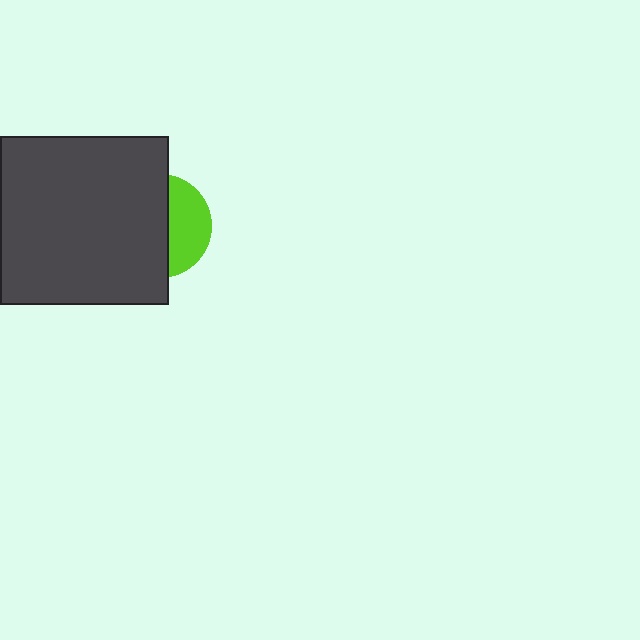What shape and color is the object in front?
The object in front is a dark gray square.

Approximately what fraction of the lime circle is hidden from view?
Roughly 62% of the lime circle is hidden behind the dark gray square.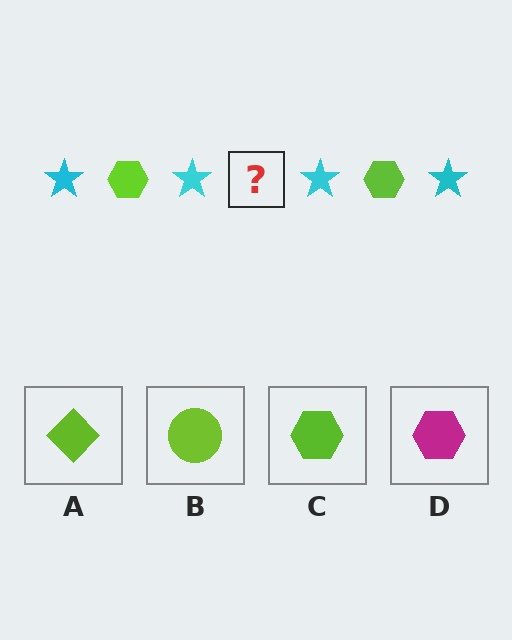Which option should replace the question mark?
Option C.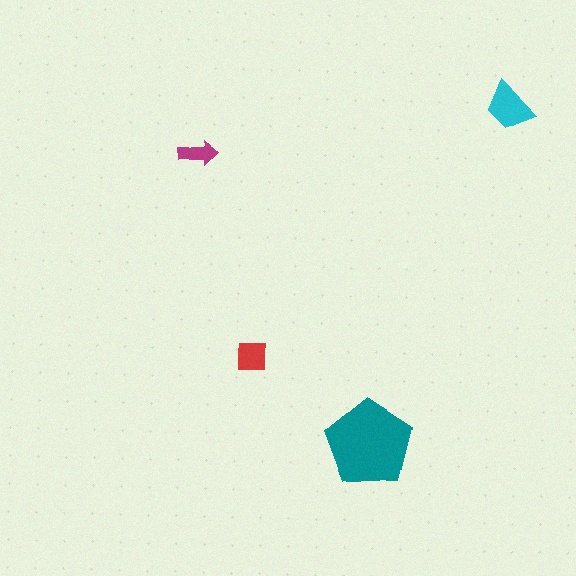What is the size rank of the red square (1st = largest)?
3rd.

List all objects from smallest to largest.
The magenta arrow, the red square, the cyan trapezoid, the teal pentagon.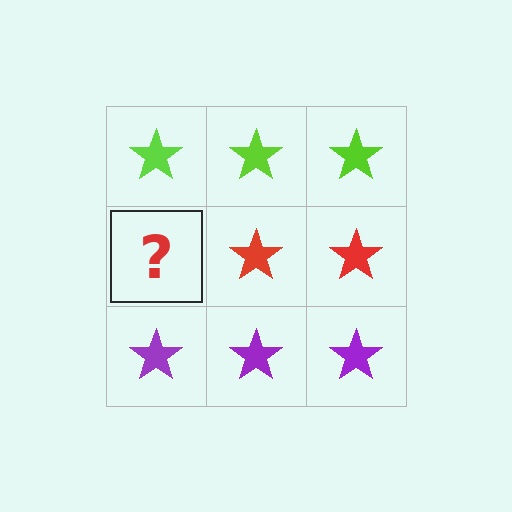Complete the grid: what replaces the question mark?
The question mark should be replaced with a red star.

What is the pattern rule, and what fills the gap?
The rule is that each row has a consistent color. The gap should be filled with a red star.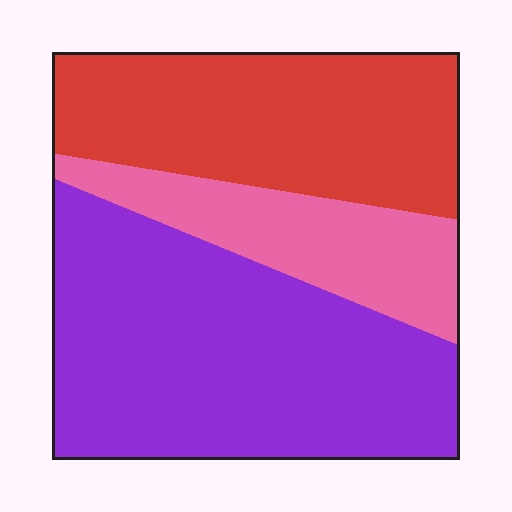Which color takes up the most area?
Purple, at roughly 50%.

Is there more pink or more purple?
Purple.